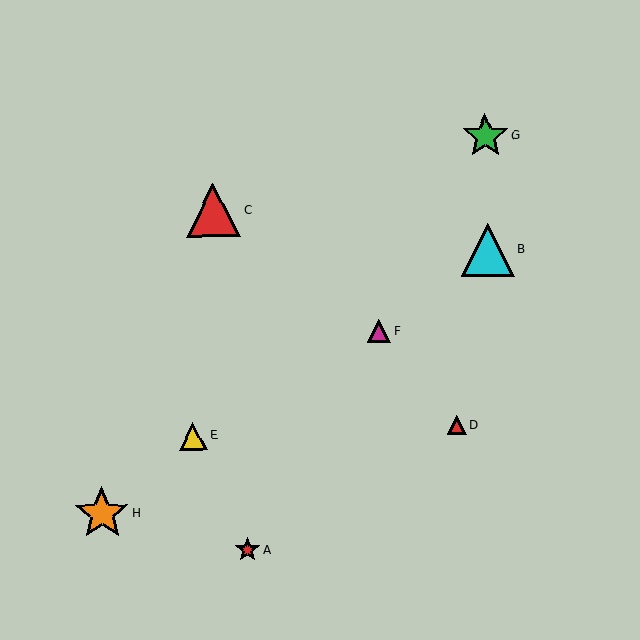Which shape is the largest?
The orange star (labeled H) is the largest.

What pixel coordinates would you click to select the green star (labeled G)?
Click at (485, 136) to select the green star G.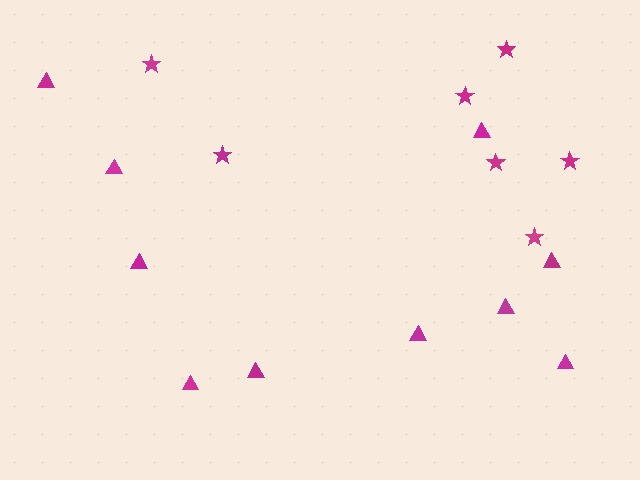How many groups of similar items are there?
There are 2 groups: one group of triangles (10) and one group of stars (7).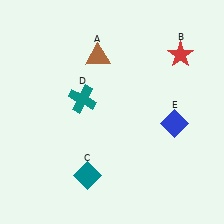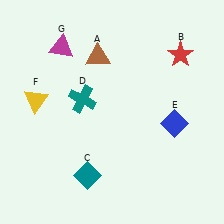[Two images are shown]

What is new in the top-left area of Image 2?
A magenta triangle (G) was added in the top-left area of Image 2.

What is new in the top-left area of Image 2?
A yellow triangle (F) was added in the top-left area of Image 2.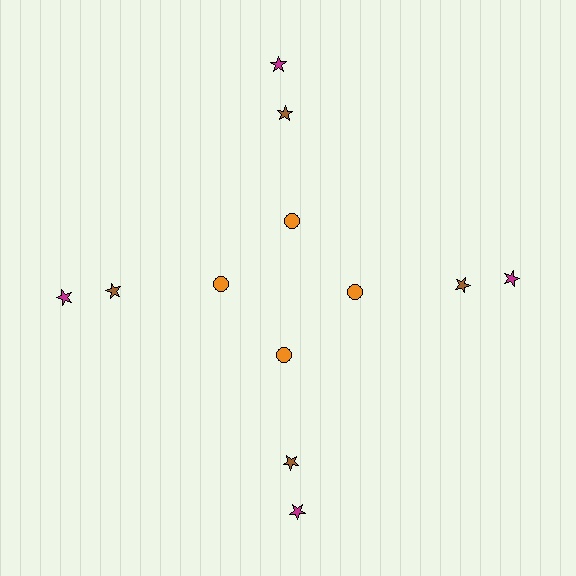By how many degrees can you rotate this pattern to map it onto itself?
The pattern maps onto itself every 90 degrees of rotation.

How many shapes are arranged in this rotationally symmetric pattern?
There are 12 shapes, arranged in 4 groups of 3.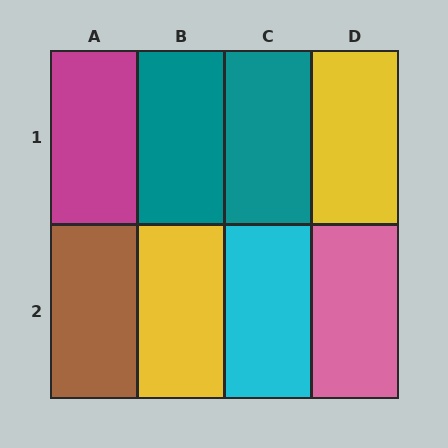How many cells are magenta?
1 cell is magenta.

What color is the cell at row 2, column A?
Brown.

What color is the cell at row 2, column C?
Cyan.